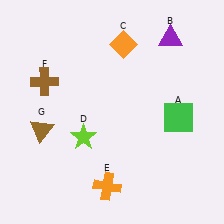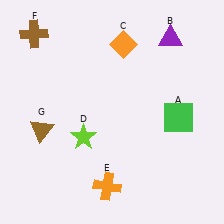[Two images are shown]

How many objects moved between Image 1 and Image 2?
1 object moved between the two images.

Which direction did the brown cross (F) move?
The brown cross (F) moved up.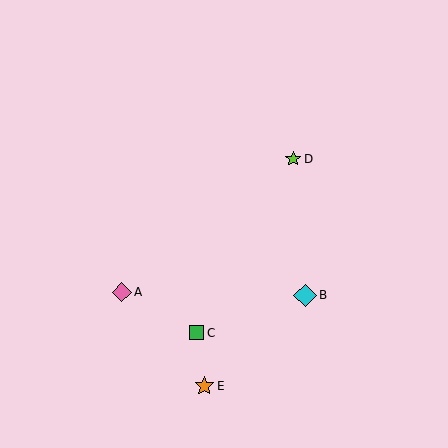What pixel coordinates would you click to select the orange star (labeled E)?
Click at (204, 386) to select the orange star E.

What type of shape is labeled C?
Shape C is a green square.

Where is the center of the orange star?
The center of the orange star is at (204, 386).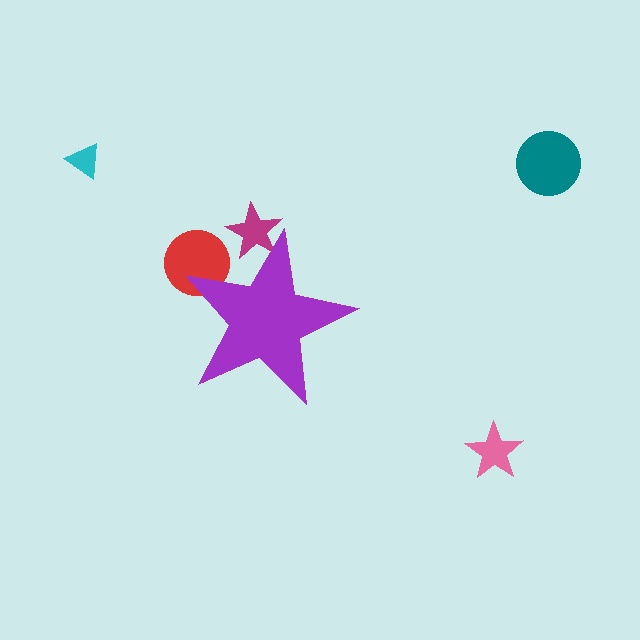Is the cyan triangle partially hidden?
No, the cyan triangle is fully visible.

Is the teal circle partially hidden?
No, the teal circle is fully visible.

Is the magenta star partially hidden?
Yes, the magenta star is partially hidden behind the purple star.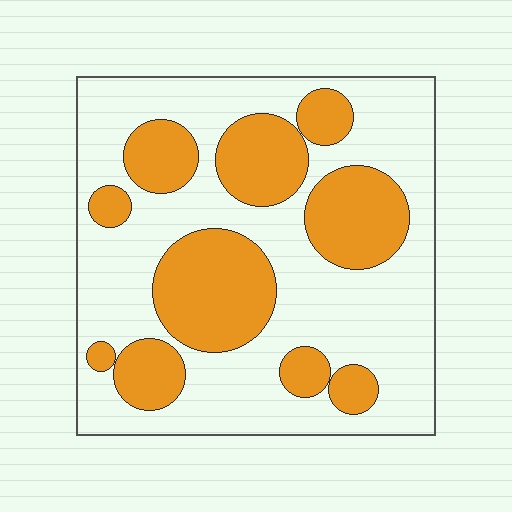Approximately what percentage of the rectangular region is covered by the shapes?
Approximately 35%.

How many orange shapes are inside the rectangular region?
10.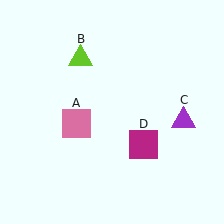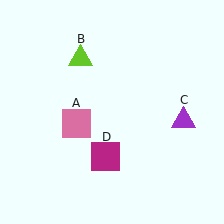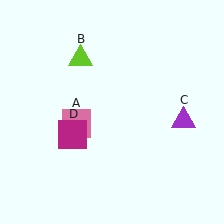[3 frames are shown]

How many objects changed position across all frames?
1 object changed position: magenta square (object D).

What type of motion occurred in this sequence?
The magenta square (object D) rotated clockwise around the center of the scene.